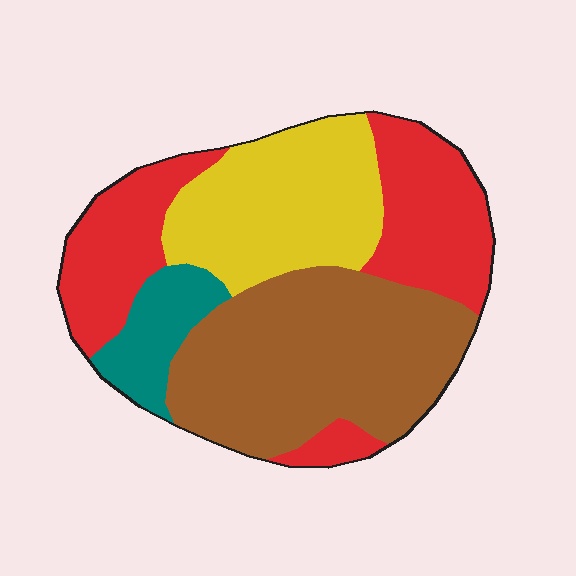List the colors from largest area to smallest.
From largest to smallest: brown, red, yellow, teal.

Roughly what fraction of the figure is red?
Red takes up about one third (1/3) of the figure.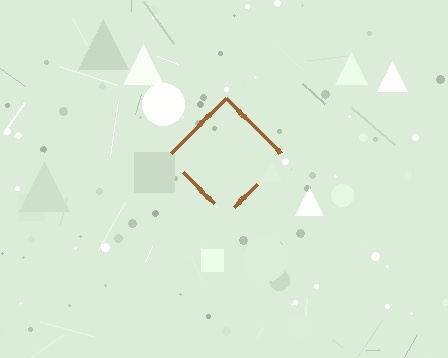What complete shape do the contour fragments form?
The contour fragments form a diamond.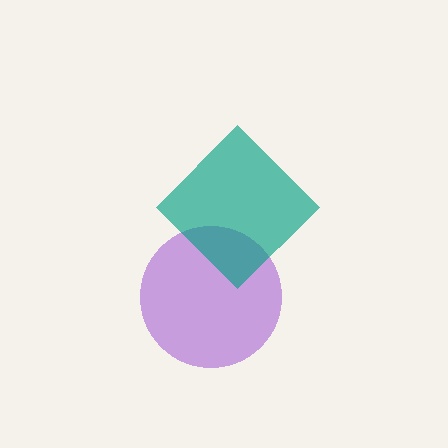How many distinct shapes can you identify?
There are 2 distinct shapes: a purple circle, a teal diamond.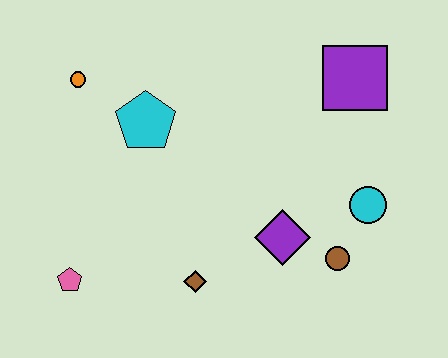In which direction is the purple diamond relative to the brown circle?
The purple diamond is to the left of the brown circle.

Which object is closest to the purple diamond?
The brown circle is closest to the purple diamond.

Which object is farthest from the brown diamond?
The purple square is farthest from the brown diamond.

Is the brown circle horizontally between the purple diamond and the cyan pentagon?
No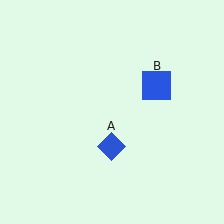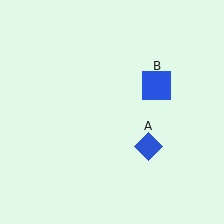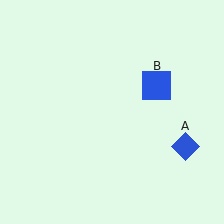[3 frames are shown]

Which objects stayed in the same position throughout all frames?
Blue square (object B) remained stationary.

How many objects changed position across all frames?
1 object changed position: blue diamond (object A).